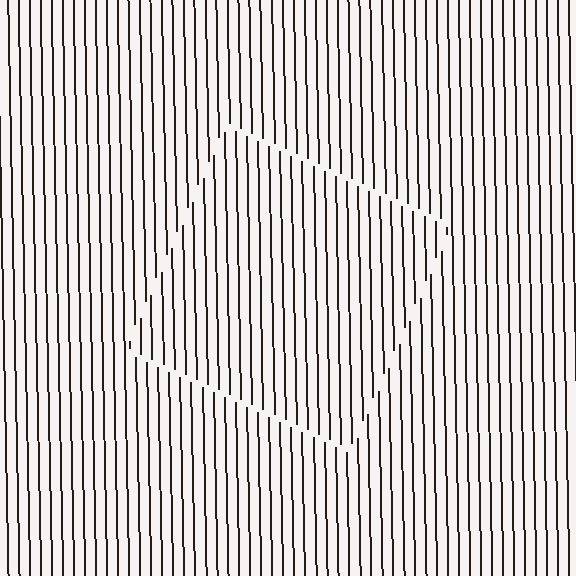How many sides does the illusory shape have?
4 sides — the line-ends trace a square.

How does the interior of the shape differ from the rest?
The interior of the shape contains the same grating, shifted by half a period — the contour is defined by the phase discontinuity where line-ends from the inner and outer gratings abut.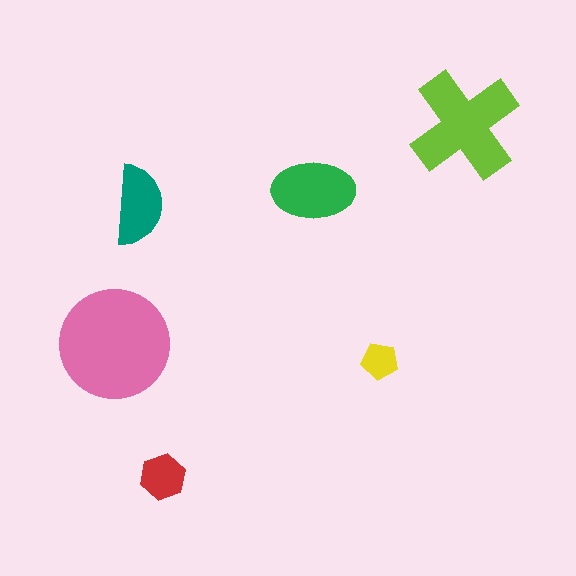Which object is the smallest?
The yellow pentagon.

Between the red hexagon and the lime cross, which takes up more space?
The lime cross.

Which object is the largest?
The pink circle.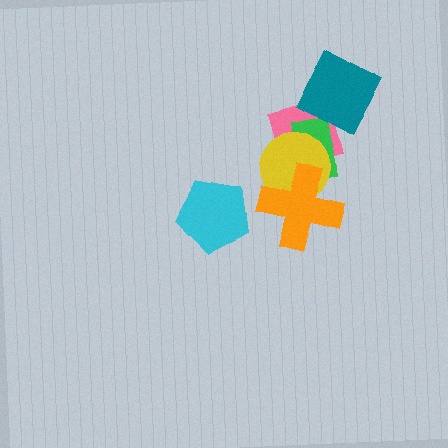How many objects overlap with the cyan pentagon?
0 objects overlap with the cyan pentagon.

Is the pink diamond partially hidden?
Yes, it is partially covered by another shape.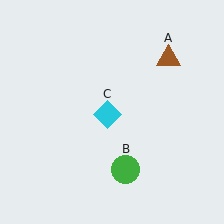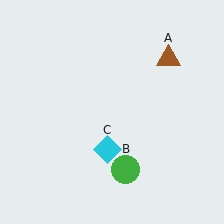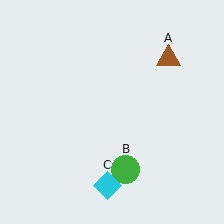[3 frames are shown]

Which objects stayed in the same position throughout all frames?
Brown triangle (object A) and green circle (object B) remained stationary.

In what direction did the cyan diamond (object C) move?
The cyan diamond (object C) moved down.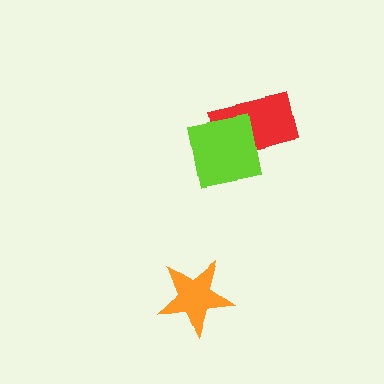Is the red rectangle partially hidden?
Yes, it is partially covered by another shape.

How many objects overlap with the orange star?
0 objects overlap with the orange star.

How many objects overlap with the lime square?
1 object overlaps with the lime square.